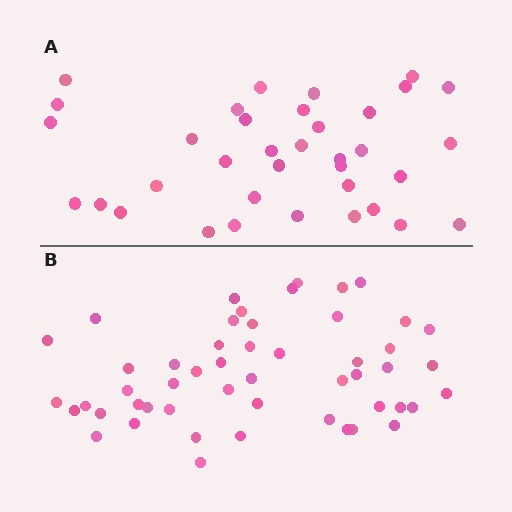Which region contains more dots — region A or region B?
Region B (the bottom region) has more dots.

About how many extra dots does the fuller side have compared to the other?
Region B has approximately 15 more dots than region A.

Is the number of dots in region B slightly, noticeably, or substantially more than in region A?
Region B has noticeably more, but not dramatically so. The ratio is roughly 1.4 to 1.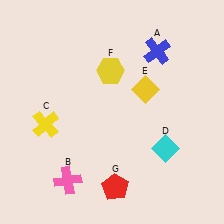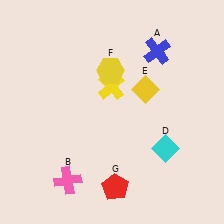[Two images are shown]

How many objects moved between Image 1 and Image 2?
1 object moved between the two images.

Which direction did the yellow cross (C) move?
The yellow cross (C) moved right.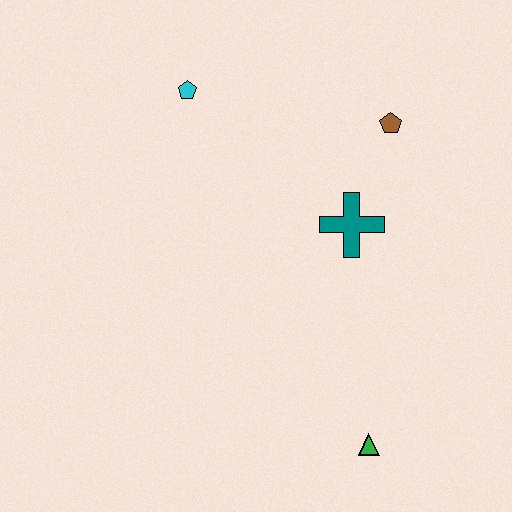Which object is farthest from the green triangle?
The cyan pentagon is farthest from the green triangle.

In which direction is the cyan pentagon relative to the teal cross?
The cyan pentagon is to the left of the teal cross.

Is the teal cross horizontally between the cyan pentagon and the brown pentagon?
Yes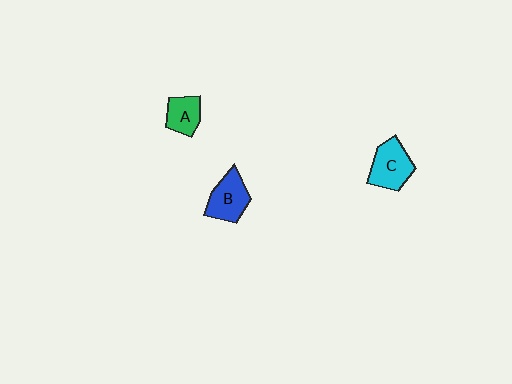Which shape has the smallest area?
Shape A (green).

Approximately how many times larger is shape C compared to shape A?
Approximately 1.4 times.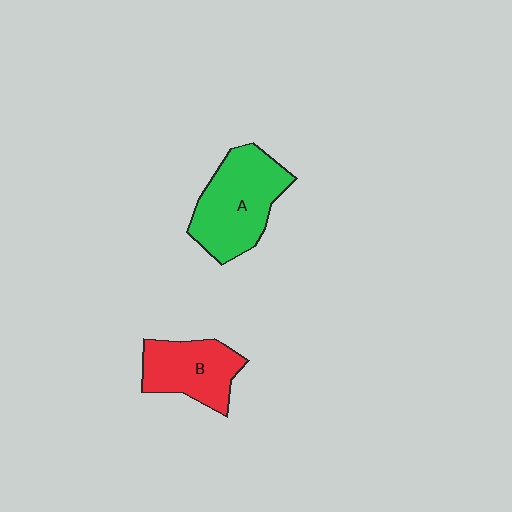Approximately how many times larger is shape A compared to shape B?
Approximately 1.4 times.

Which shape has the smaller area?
Shape B (red).